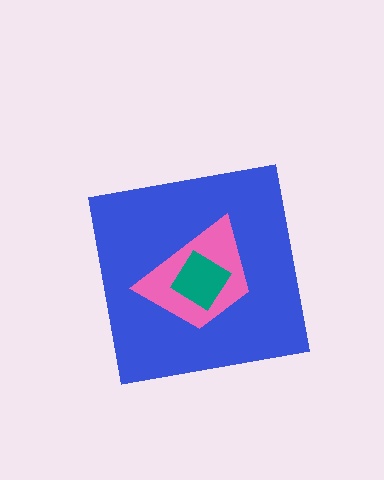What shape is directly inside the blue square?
The pink trapezoid.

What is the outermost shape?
The blue square.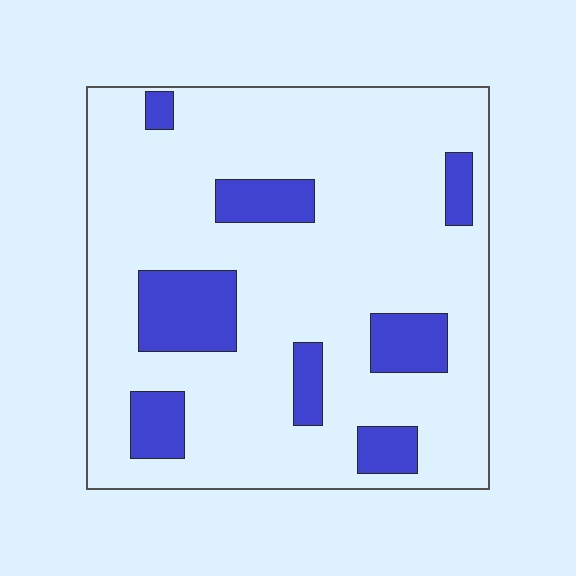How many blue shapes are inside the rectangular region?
8.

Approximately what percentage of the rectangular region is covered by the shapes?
Approximately 20%.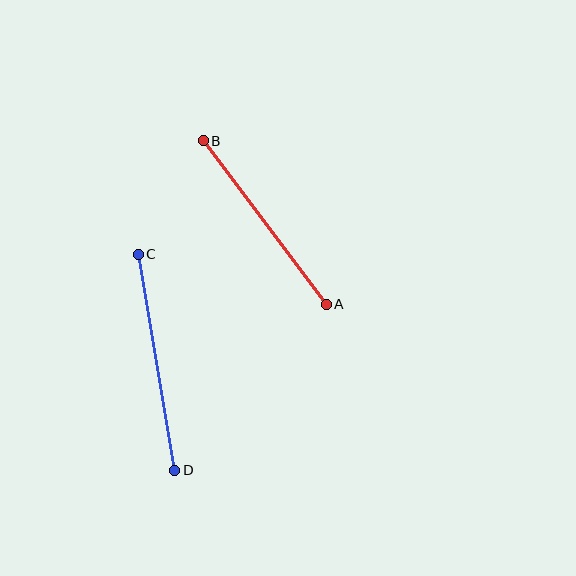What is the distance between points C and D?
The distance is approximately 219 pixels.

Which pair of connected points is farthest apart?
Points C and D are farthest apart.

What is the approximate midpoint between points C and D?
The midpoint is at approximately (157, 362) pixels.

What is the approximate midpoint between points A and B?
The midpoint is at approximately (265, 223) pixels.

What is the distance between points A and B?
The distance is approximately 204 pixels.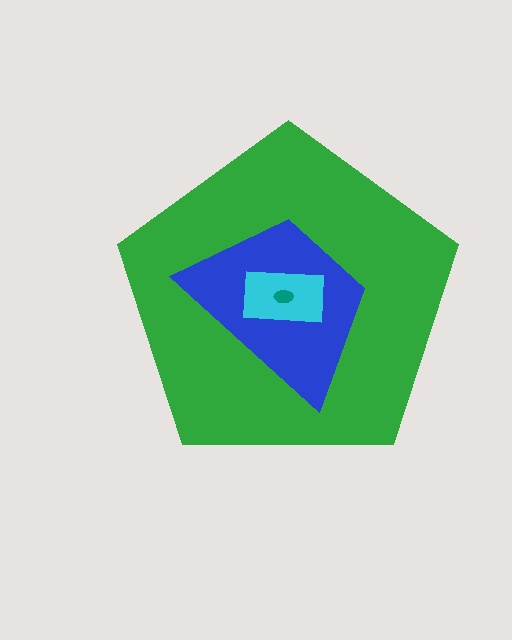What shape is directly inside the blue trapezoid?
The cyan rectangle.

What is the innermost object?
The teal ellipse.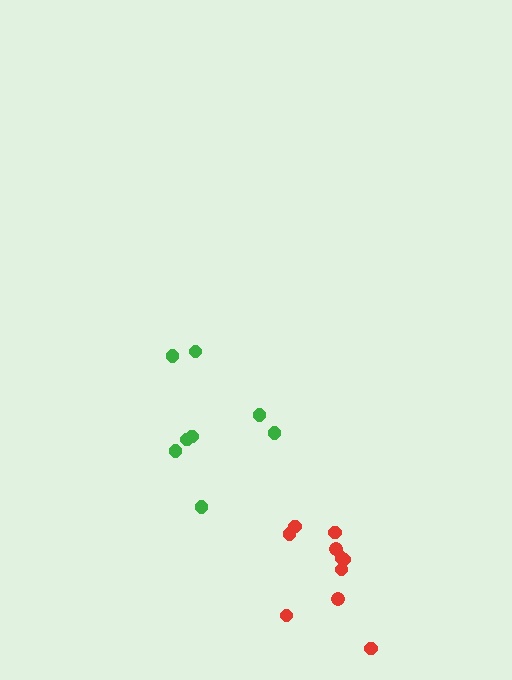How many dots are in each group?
Group 1: 8 dots, Group 2: 10 dots (18 total).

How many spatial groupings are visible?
There are 2 spatial groupings.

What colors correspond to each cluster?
The clusters are colored: green, red.